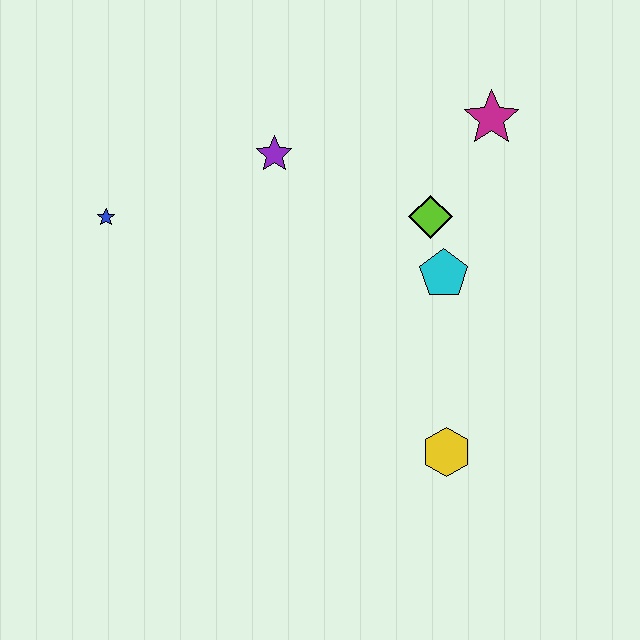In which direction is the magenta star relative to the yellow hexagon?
The magenta star is above the yellow hexagon.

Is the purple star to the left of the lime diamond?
Yes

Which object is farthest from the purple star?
The yellow hexagon is farthest from the purple star.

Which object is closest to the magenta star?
The lime diamond is closest to the magenta star.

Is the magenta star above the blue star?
Yes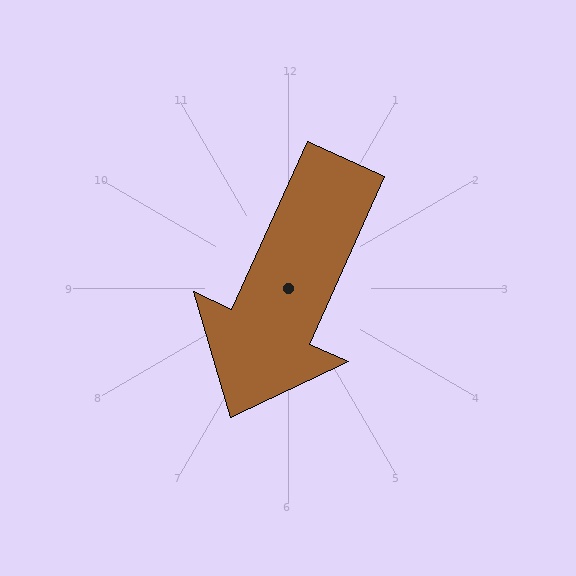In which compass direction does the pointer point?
Southwest.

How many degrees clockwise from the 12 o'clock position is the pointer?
Approximately 204 degrees.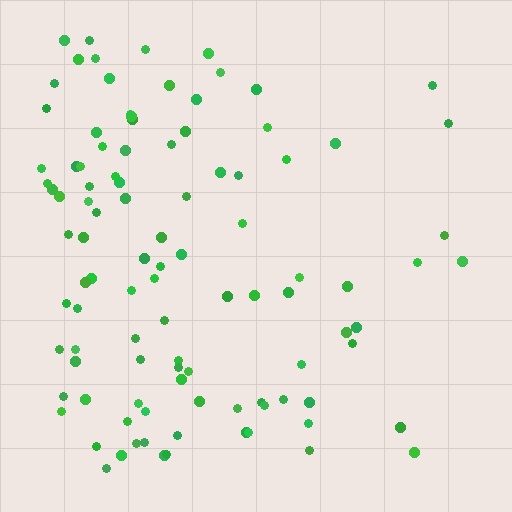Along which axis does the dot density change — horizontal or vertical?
Horizontal.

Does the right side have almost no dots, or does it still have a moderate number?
Still a moderate number, just noticeably fewer than the left.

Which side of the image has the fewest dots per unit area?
The right.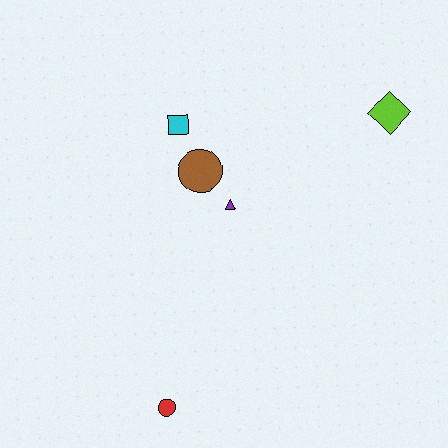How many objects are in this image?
There are 5 objects.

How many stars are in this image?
There are no stars.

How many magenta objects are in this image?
There are no magenta objects.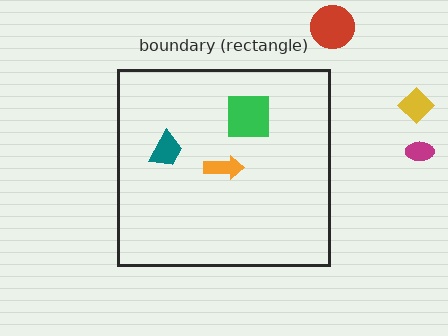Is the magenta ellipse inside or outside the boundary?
Outside.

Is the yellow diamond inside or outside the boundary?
Outside.